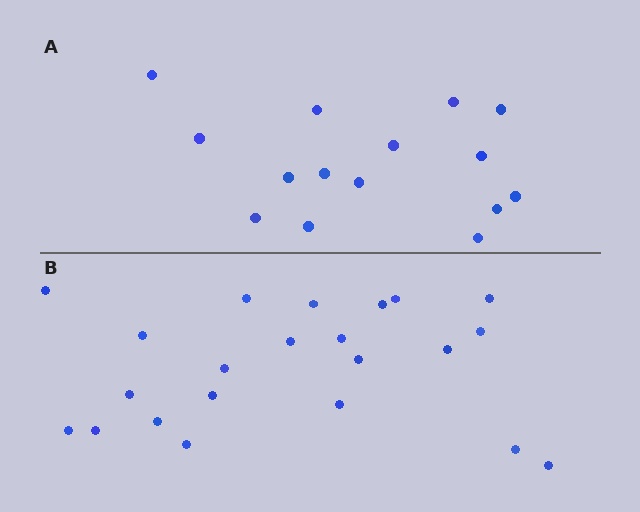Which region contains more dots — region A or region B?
Region B (the bottom region) has more dots.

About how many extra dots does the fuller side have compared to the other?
Region B has roughly 8 or so more dots than region A.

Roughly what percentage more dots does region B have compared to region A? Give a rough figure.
About 45% more.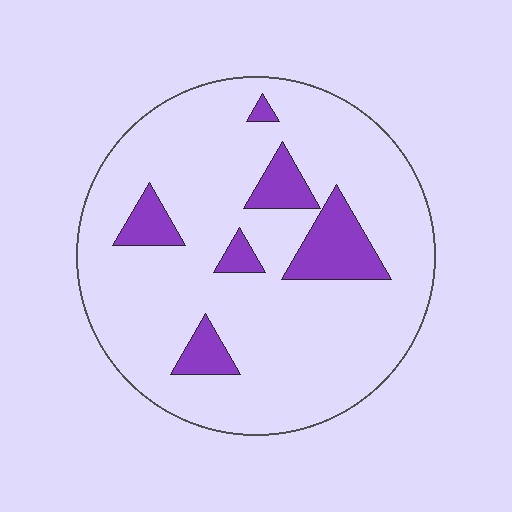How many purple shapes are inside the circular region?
6.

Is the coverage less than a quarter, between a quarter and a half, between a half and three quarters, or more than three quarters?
Less than a quarter.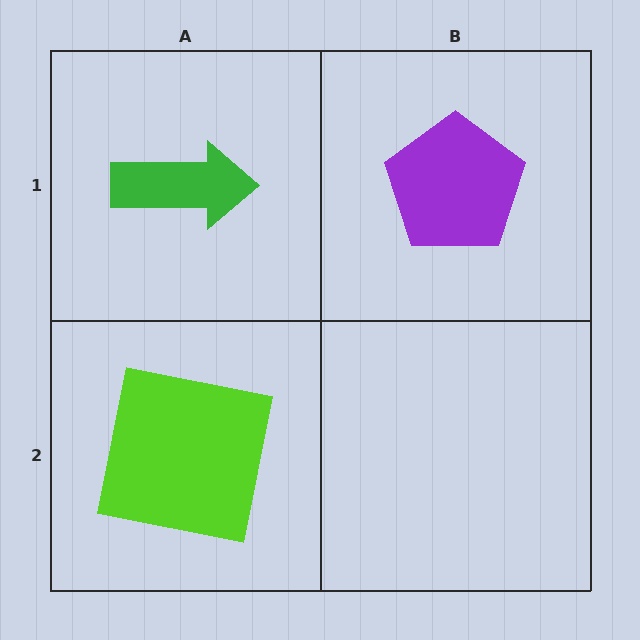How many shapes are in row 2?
1 shape.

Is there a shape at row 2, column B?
No, that cell is empty.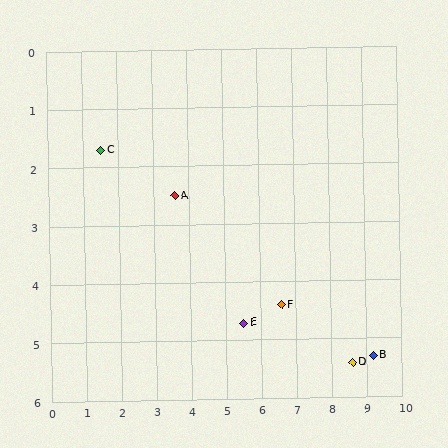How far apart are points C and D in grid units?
Points C and D are about 8.0 grid units apart.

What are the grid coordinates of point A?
Point A is at approximately (3.6, 2.5).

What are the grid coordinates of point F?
Point F is at approximately (6.6, 4.4).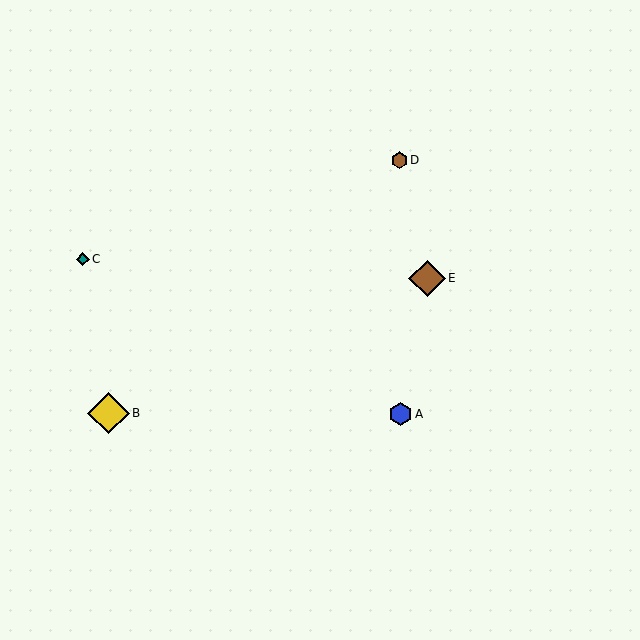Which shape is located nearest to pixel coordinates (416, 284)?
The brown diamond (labeled E) at (427, 278) is nearest to that location.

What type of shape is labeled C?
Shape C is a teal diamond.